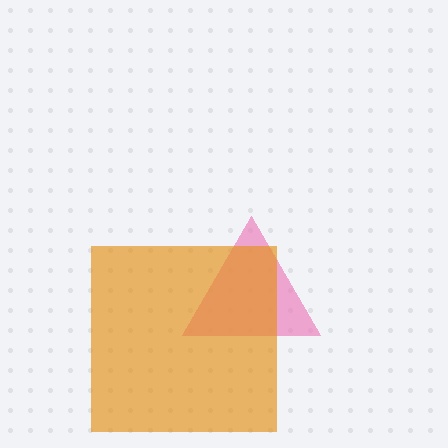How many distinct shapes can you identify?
There are 2 distinct shapes: a pink triangle, an orange square.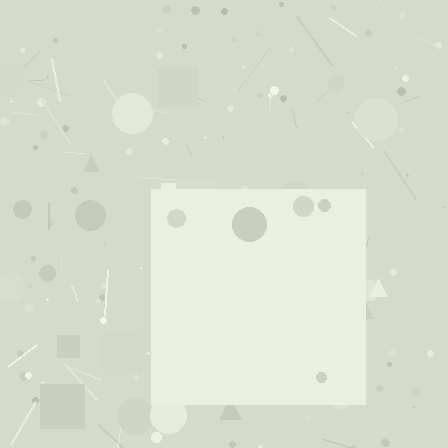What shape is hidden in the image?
A square is hidden in the image.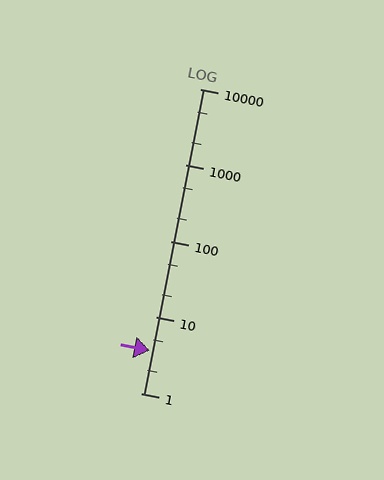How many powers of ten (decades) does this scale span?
The scale spans 4 decades, from 1 to 10000.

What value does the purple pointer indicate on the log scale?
The pointer indicates approximately 3.6.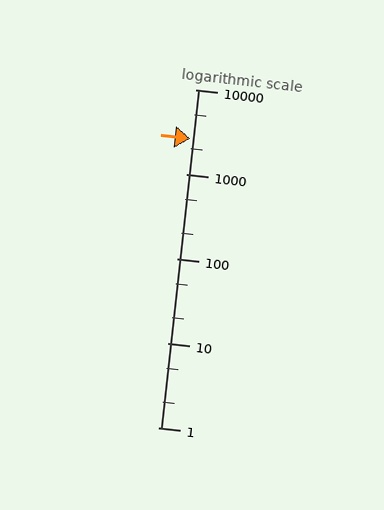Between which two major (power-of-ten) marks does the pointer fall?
The pointer is between 1000 and 10000.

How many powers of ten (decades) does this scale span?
The scale spans 4 decades, from 1 to 10000.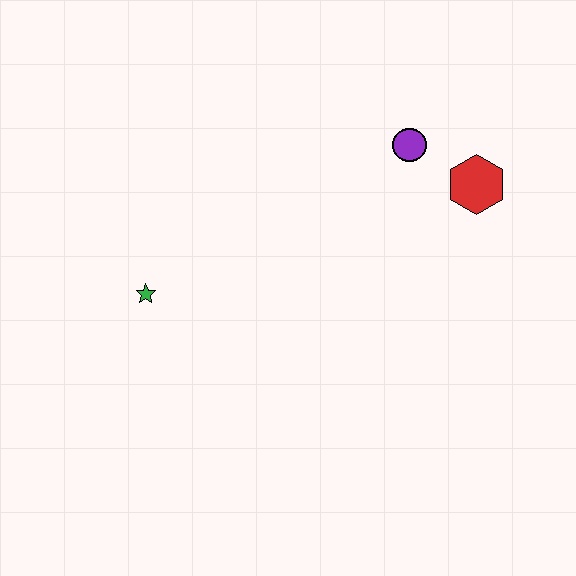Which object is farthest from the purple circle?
The green star is farthest from the purple circle.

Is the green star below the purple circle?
Yes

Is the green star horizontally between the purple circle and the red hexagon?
No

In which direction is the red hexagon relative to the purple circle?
The red hexagon is to the right of the purple circle.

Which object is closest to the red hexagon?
The purple circle is closest to the red hexagon.